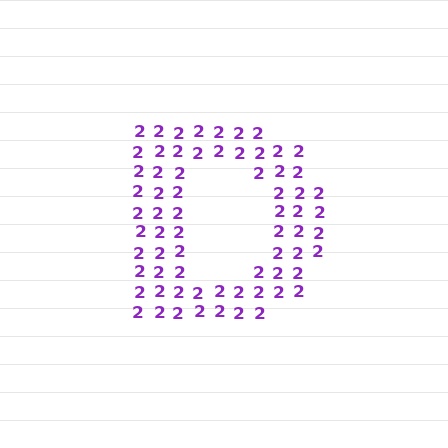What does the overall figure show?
The overall figure shows the letter D.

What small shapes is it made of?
It is made of small digit 2's.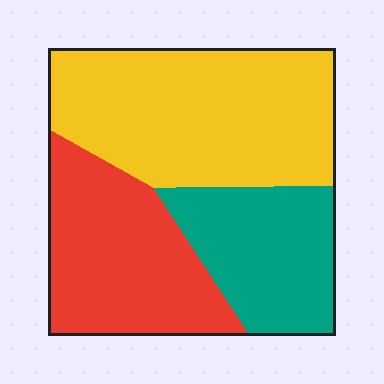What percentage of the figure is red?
Red covers roughly 30% of the figure.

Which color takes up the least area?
Teal, at roughly 25%.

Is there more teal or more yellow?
Yellow.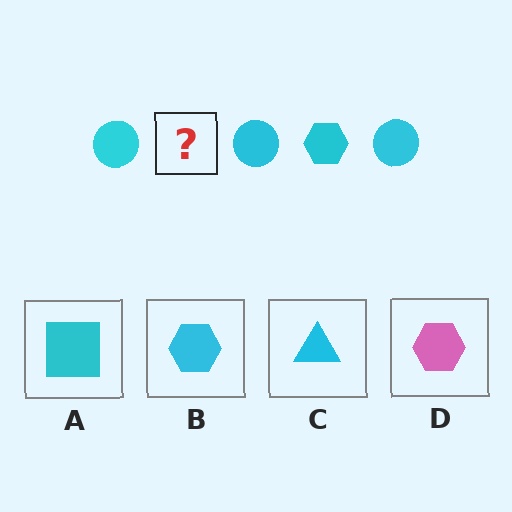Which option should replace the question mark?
Option B.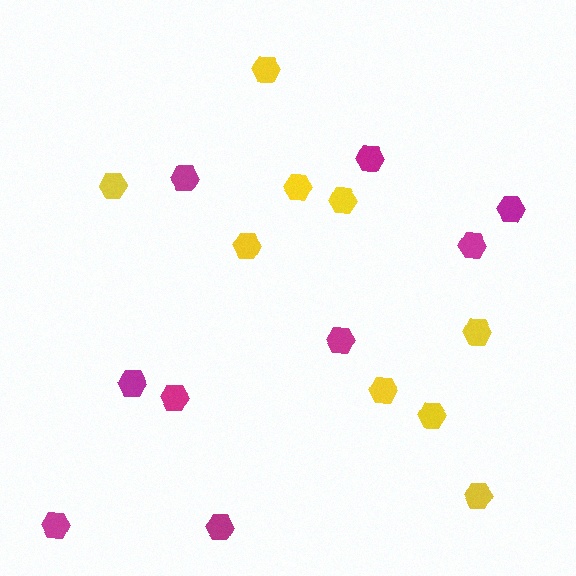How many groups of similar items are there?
There are 2 groups: one group of magenta hexagons (9) and one group of yellow hexagons (9).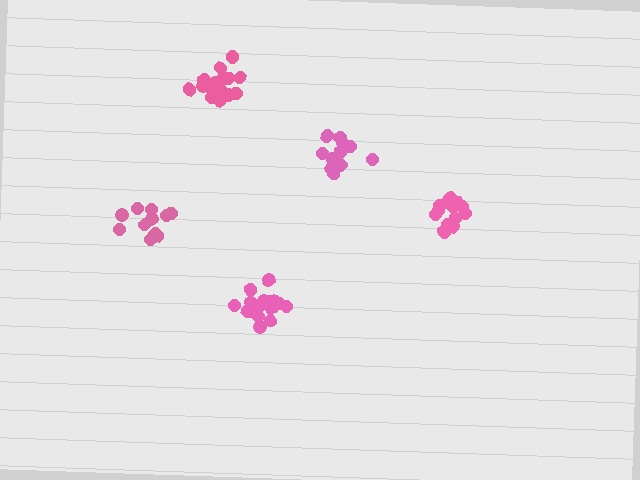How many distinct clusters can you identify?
There are 5 distinct clusters.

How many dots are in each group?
Group 1: 13 dots, Group 2: 16 dots, Group 3: 14 dots, Group 4: 11 dots, Group 5: 16 dots (70 total).